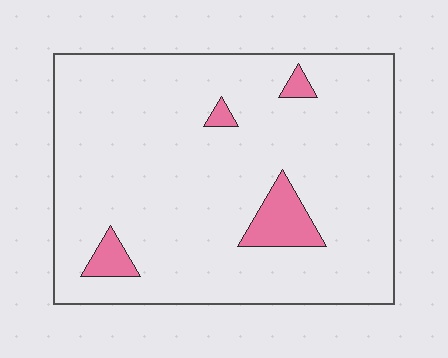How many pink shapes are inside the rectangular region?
4.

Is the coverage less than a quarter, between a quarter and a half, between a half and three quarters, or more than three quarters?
Less than a quarter.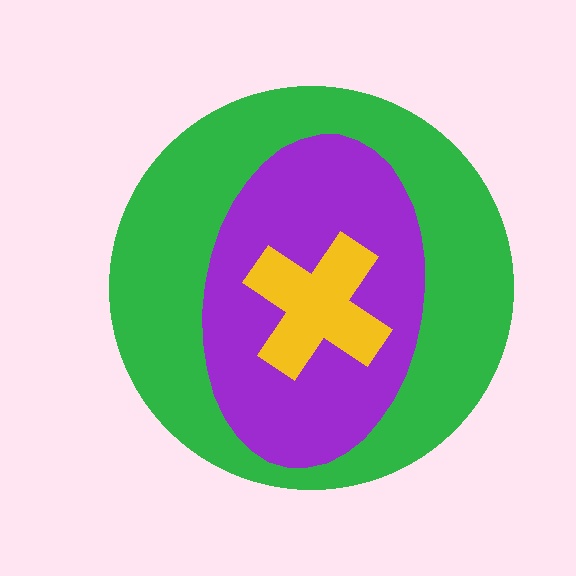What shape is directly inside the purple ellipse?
The yellow cross.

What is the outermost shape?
The green circle.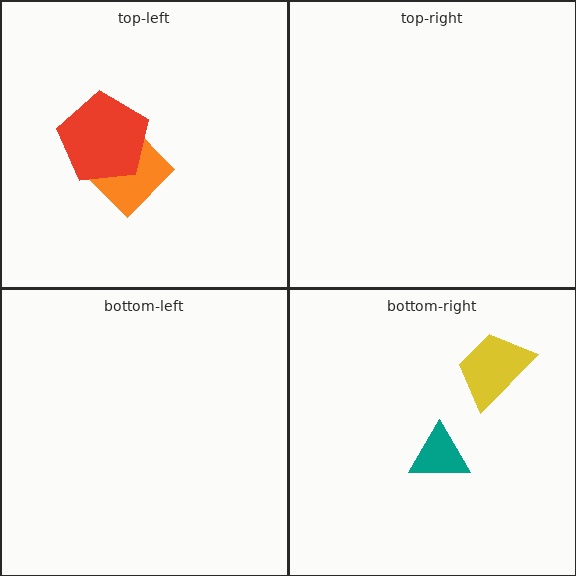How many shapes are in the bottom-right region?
2.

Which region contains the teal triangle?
The bottom-right region.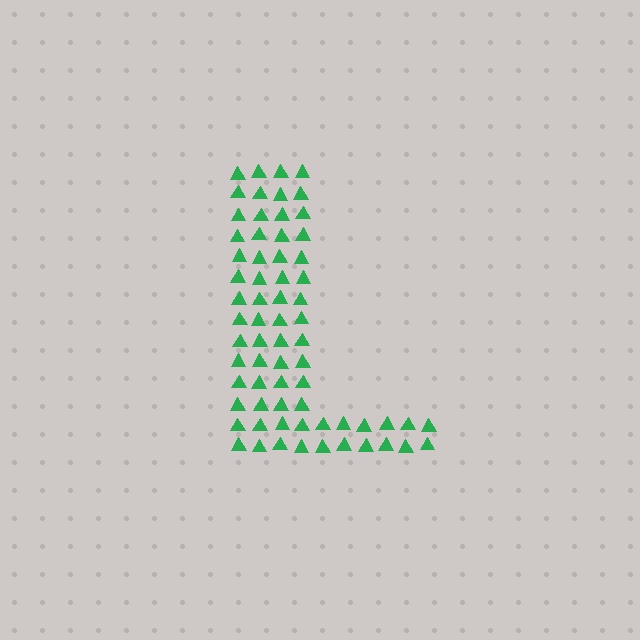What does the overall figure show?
The overall figure shows the letter L.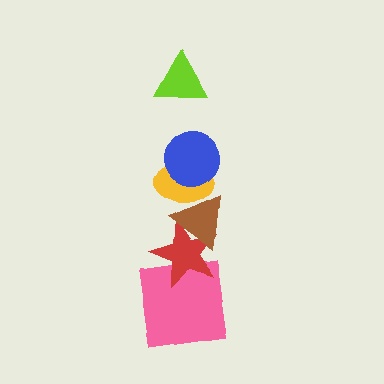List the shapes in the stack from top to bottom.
From top to bottom: the lime triangle, the blue circle, the yellow ellipse, the brown triangle, the red star, the pink square.